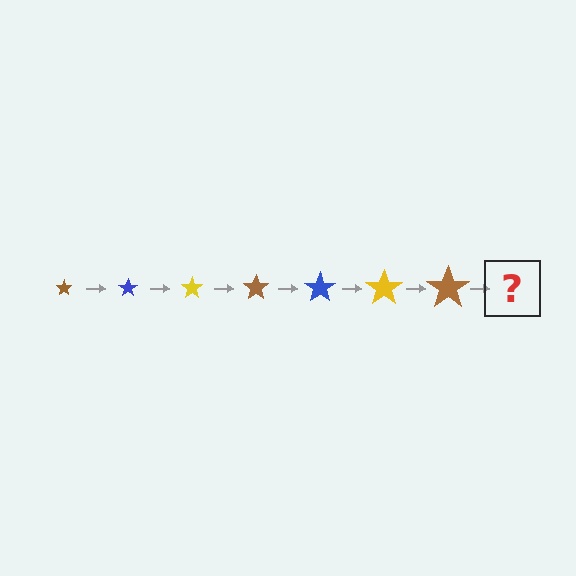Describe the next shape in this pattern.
It should be a blue star, larger than the previous one.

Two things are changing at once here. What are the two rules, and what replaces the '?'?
The two rules are that the star grows larger each step and the color cycles through brown, blue, and yellow. The '?' should be a blue star, larger than the previous one.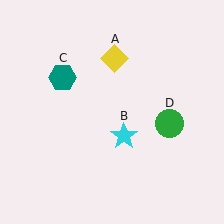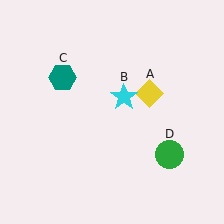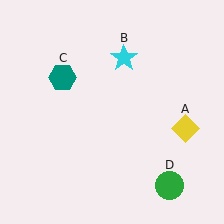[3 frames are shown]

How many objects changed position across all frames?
3 objects changed position: yellow diamond (object A), cyan star (object B), green circle (object D).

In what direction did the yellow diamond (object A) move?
The yellow diamond (object A) moved down and to the right.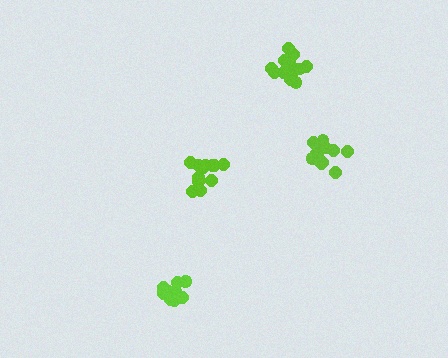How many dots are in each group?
Group 1: 12 dots, Group 2: 15 dots, Group 3: 16 dots, Group 4: 14 dots (57 total).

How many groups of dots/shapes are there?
There are 4 groups.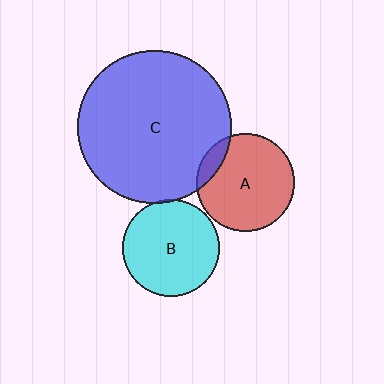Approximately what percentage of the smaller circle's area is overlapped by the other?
Approximately 10%.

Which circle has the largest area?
Circle C (blue).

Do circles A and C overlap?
Yes.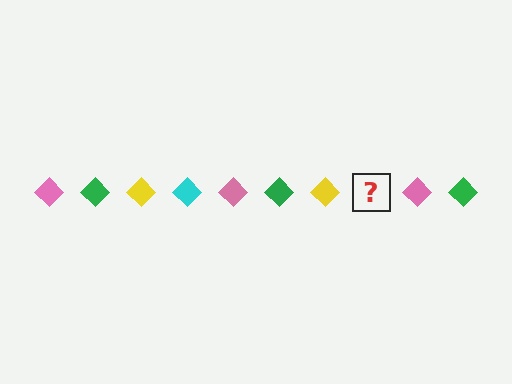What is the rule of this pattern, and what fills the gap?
The rule is that the pattern cycles through pink, green, yellow, cyan diamonds. The gap should be filled with a cyan diamond.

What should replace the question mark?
The question mark should be replaced with a cyan diamond.